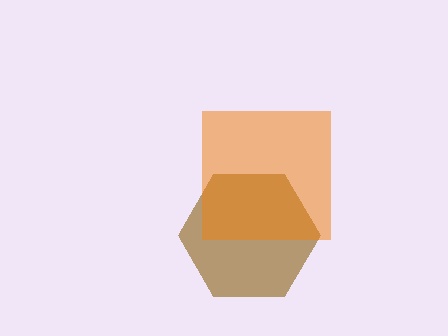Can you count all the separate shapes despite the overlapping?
Yes, there are 2 separate shapes.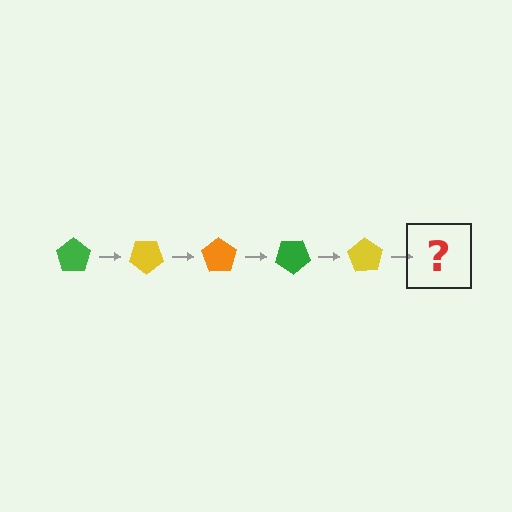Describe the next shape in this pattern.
It should be an orange pentagon, rotated 175 degrees from the start.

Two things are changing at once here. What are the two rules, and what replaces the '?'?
The two rules are that it rotates 35 degrees each step and the color cycles through green, yellow, and orange. The '?' should be an orange pentagon, rotated 175 degrees from the start.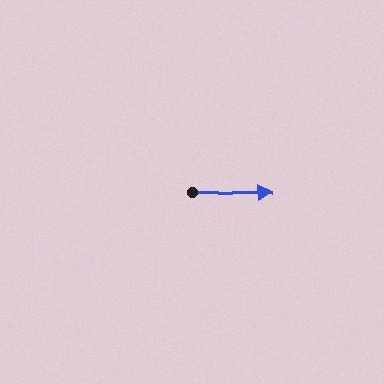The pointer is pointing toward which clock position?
Roughly 3 o'clock.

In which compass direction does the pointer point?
East.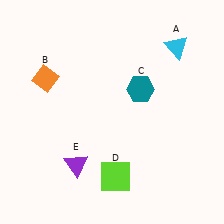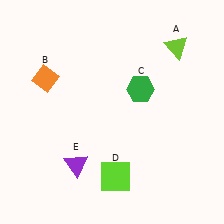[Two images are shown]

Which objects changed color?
A changed from cyan to lime. C changed from teal to green.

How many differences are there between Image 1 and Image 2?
There are 2 differences between the two images.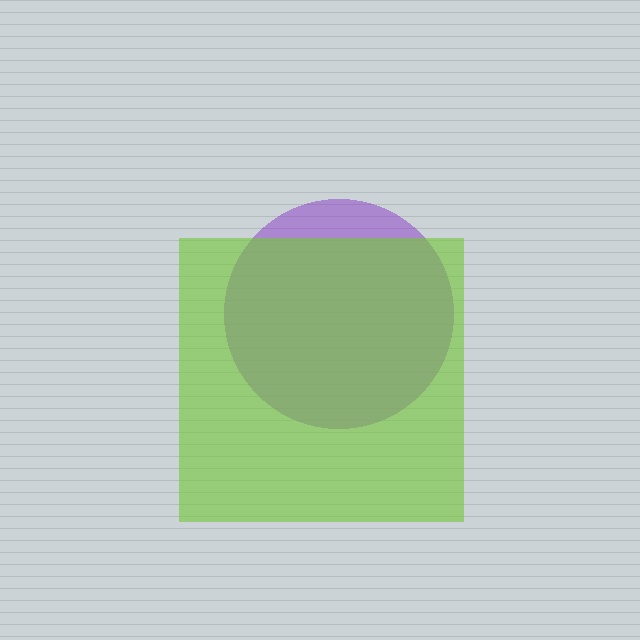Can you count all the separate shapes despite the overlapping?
Yes, there are 2 separate shapes.